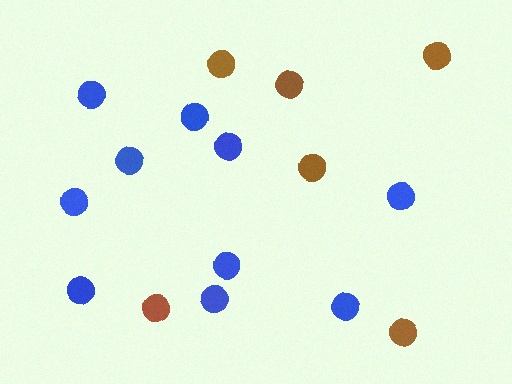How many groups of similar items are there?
There are 2 groups: one group of brown circles (6) and one group of blue circles (10).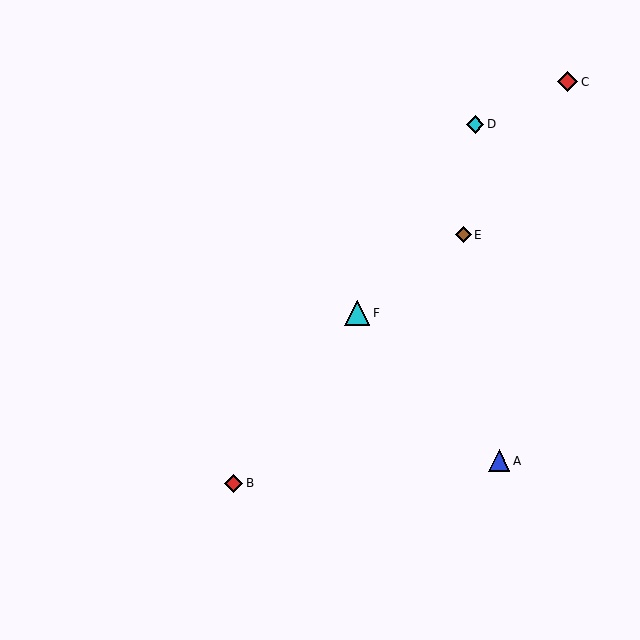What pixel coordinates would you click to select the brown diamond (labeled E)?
Click at (463, 235) to select the brown diamond E.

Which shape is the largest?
The cyan triangle (labeled F) is the largest.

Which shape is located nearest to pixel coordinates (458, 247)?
The brown diamond (labeled E) at (463, 235) is nearest to that location.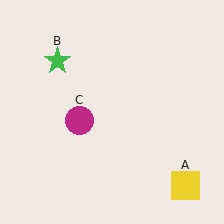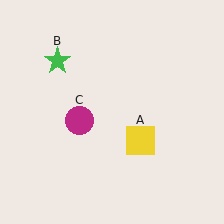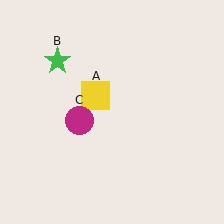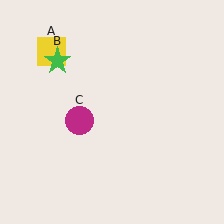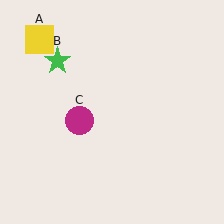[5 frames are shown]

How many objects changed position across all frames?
1 object changed position: yellow square (object A).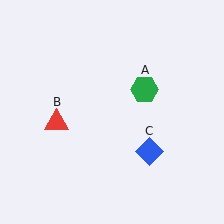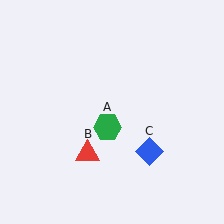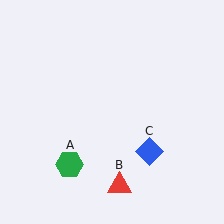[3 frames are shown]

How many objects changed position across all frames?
2 objects changed position: green hexagon (object A), red triangle (object B).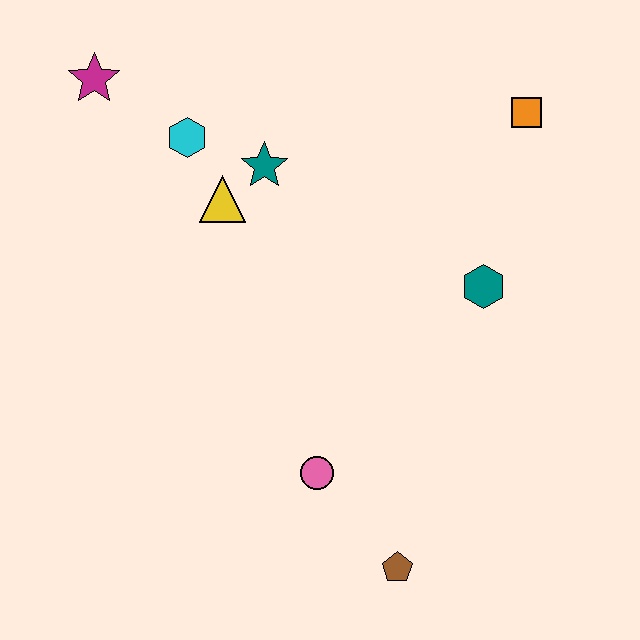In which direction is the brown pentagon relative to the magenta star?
The brown pentagon is below the magenta star.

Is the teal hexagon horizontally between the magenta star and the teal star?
No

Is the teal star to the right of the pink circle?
No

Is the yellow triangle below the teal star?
Yes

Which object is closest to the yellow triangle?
The teal star is closest to the yellow triangle.